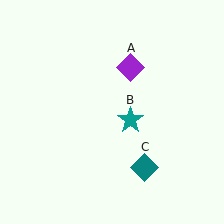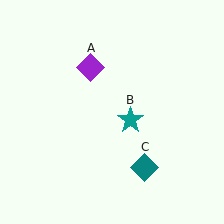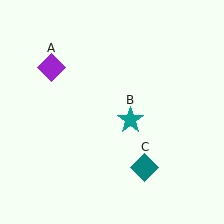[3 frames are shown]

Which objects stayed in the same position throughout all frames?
Teal star (object B) and teal diamond (object C) remained stationary.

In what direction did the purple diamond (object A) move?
The purple diamond (object A) moved left.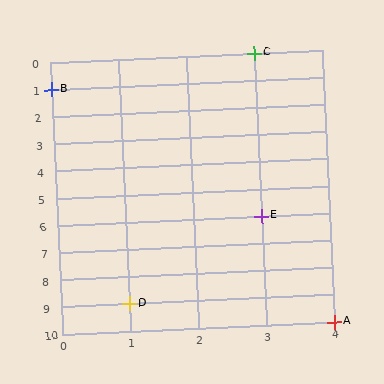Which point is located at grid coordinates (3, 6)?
Point E is at (3, 6).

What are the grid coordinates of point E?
Point E is at grid coordinates (3, 6).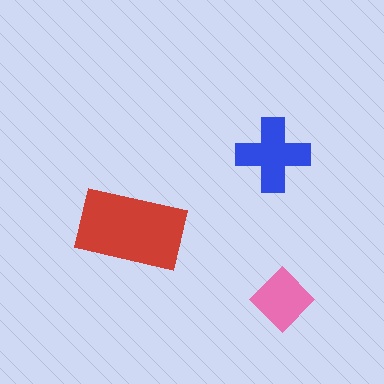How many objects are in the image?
There are 3 objects in the image.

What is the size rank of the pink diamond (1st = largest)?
3rd.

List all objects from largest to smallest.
The red rectangle, the blue cross, the pink diamond.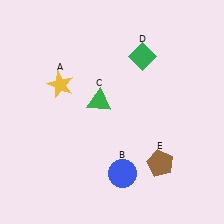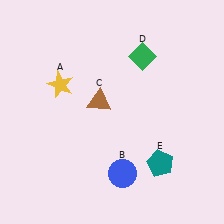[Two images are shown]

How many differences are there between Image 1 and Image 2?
There are 2 differences between the two images.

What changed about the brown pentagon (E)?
In Image 1, E is brown. In Image 2, it changed to teal.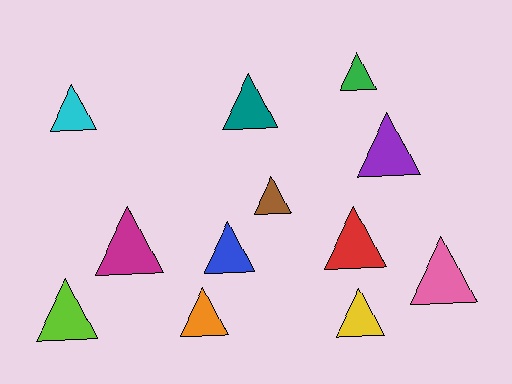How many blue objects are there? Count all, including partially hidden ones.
There is 1 blue object.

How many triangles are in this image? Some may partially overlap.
There are 12 triangles.